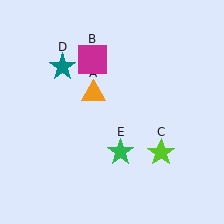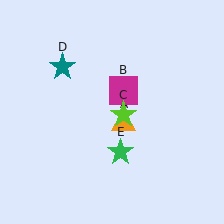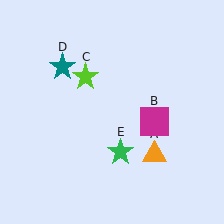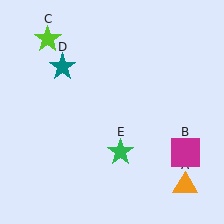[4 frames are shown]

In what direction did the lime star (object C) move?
The lime star (object C) moved up and to the left.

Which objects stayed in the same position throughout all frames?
Teal star (object D) and green star (object E) remained stationary.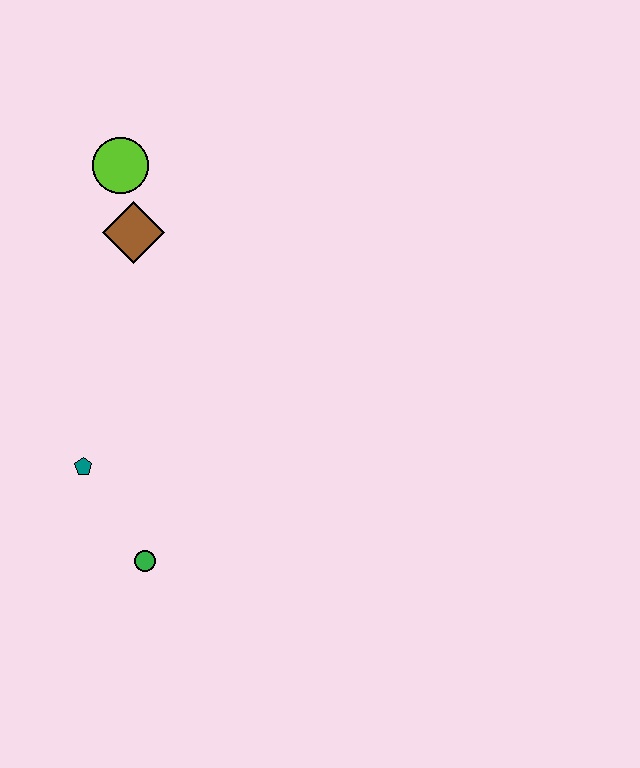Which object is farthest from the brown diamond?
The green circle is farthest from the brown diamond.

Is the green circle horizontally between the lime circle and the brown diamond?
No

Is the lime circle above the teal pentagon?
Yes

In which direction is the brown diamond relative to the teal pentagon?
The brown diamond is above the teal pentagon.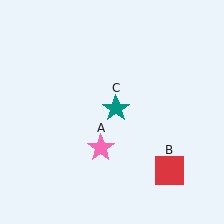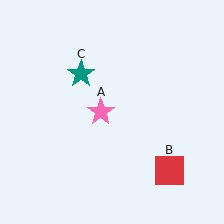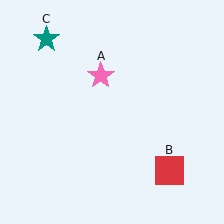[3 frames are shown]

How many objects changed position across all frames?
2 objects changed position: pink star (object A), teal star (object C).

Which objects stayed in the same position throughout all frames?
Red square (object B) remained stationary.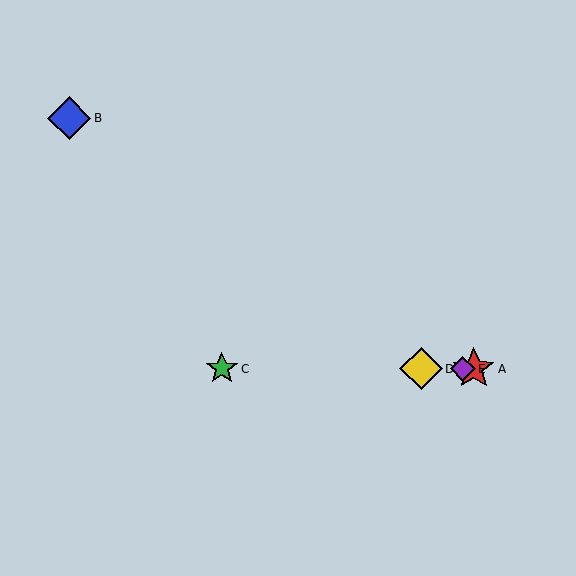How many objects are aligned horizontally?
4 objects (A, C, D, E) are aligned horizontally.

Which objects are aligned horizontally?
Objects A, C, D, E are aligned horizontally.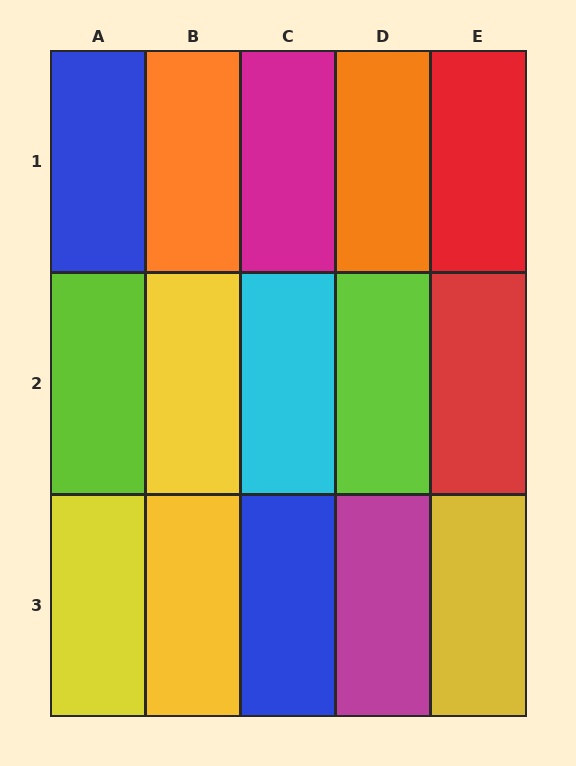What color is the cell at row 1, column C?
Magenta.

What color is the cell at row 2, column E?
Red.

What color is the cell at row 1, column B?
Orange.